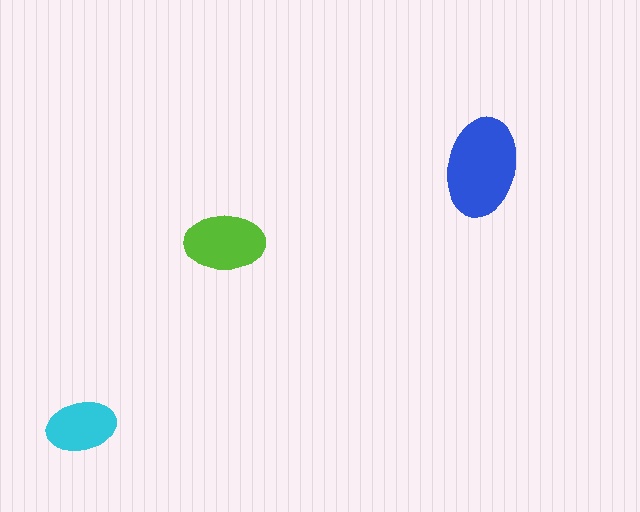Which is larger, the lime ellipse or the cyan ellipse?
The lime one.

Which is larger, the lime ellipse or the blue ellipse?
The blue one.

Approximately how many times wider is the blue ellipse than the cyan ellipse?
About 1.5 times wider.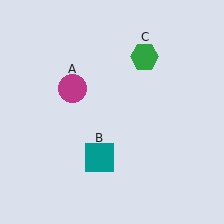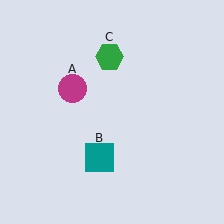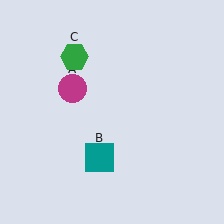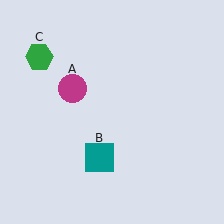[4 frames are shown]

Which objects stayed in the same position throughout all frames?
Magenta circle (object A) and teal square (object B) remained stationary.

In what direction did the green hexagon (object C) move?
The green hexagon (object C) moved left.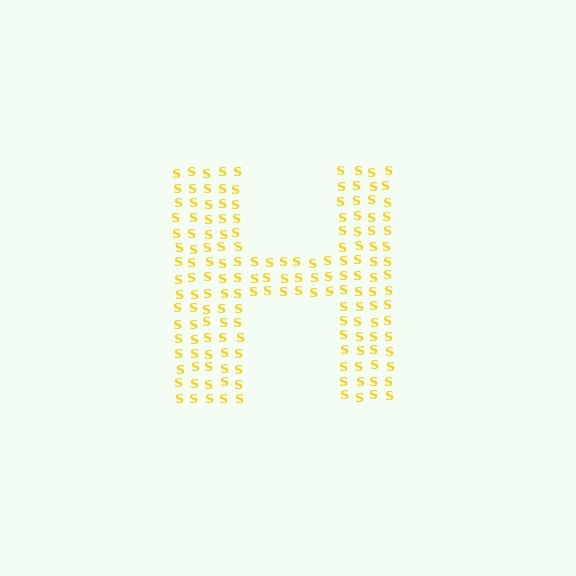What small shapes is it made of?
It is made of small letter S's.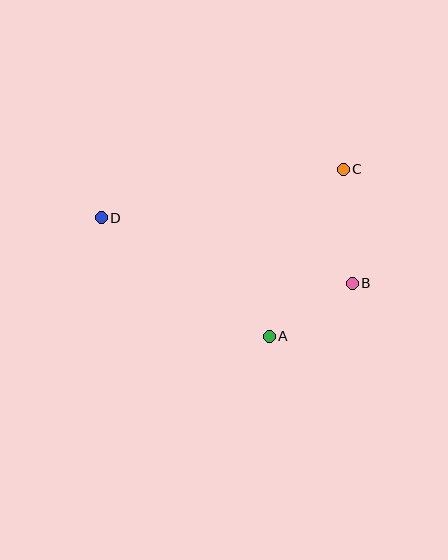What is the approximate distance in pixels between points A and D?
The distance between A and D is approximately 206 pixels.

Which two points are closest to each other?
Points A and B are closest to each other.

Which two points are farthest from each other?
Points B and D are farthest from each other.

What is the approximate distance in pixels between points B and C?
The distance between B and C is approximately 114 pixels.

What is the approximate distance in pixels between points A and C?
The distance between A and C is approximately 183 pixels.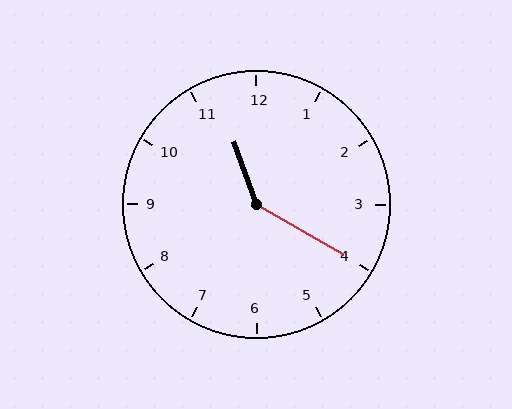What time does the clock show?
11:20.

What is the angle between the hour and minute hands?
Approximately 140 degrees.